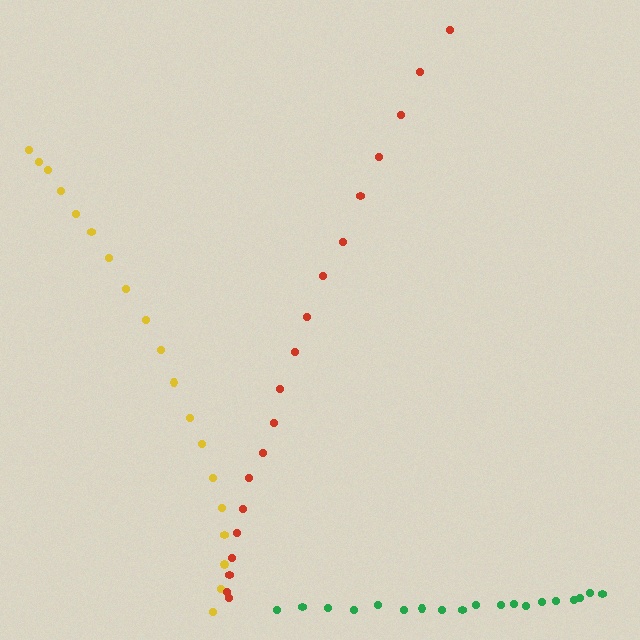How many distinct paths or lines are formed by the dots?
There are 3 distinct paths.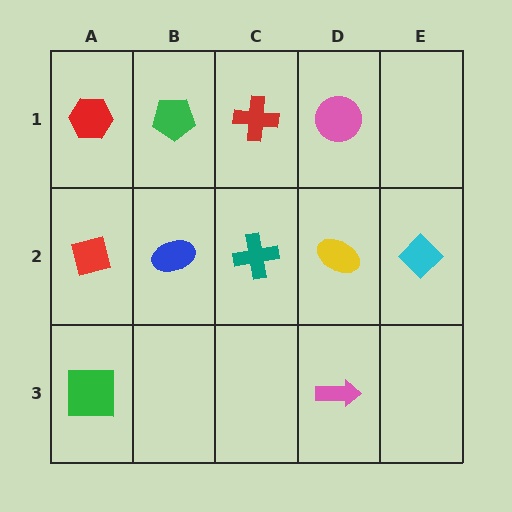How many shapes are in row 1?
4 shapes.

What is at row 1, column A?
A red hexagon.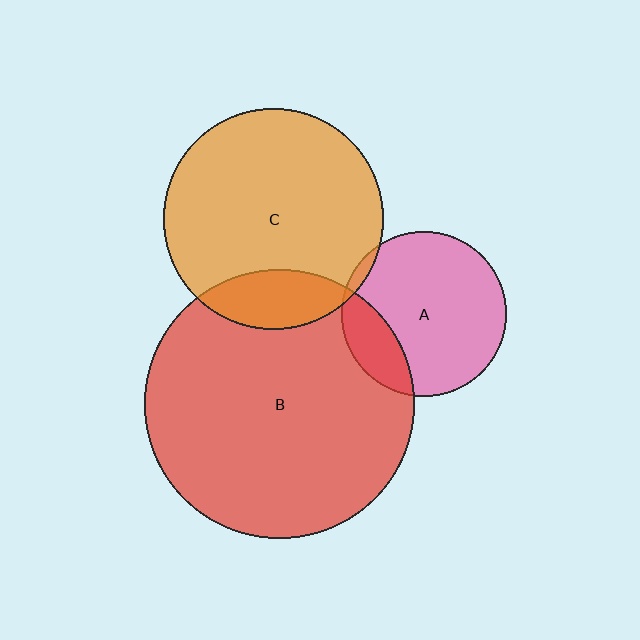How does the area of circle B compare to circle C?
Approximately 1.5 times.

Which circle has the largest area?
Circle B (red).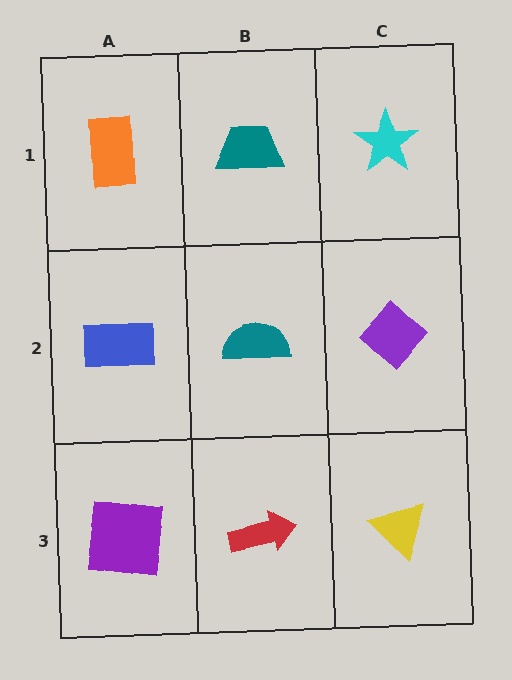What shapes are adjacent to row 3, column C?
A purple diamond (row 2, column C), a red arrow (row 3, column B).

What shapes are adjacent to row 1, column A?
A blue rectangle (row 2, column A), a teal trapezoid (row 1, column B).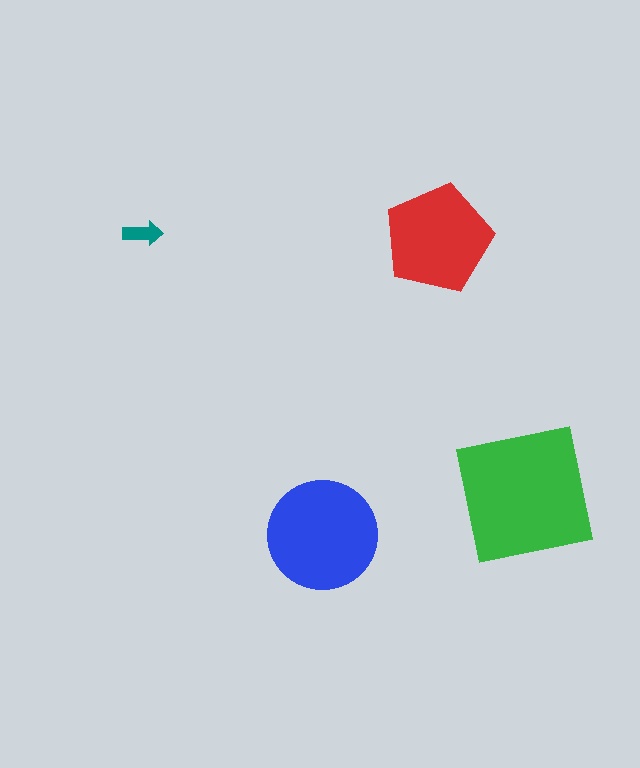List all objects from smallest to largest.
The teal arrow, the red pentagon, the blue circle, the green square.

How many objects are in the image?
There are 4 objects in the image.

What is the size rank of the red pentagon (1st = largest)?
3rd.